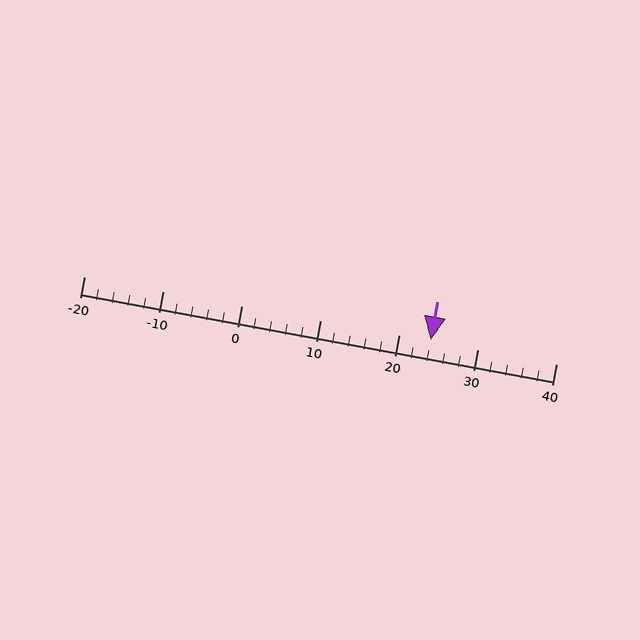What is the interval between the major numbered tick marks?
The major tick marks are spaced 10 units apart.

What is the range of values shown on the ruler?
The ruler shows values from -20 to 40.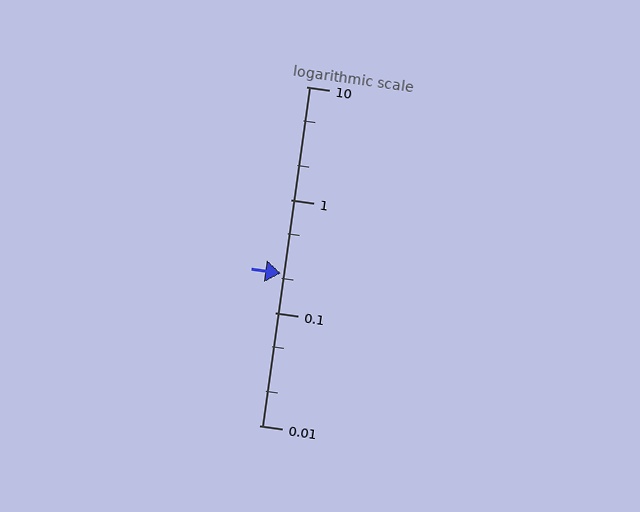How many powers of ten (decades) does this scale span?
The scale spans 3 decades, from 0.01 to 10.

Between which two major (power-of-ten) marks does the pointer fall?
The pointer is between 0.1 and 1.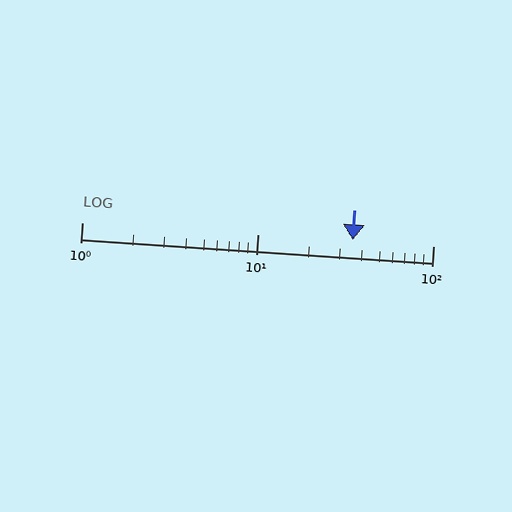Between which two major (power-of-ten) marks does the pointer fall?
The pointer is between 10 and 100.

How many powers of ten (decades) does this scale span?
The scale spans 2 decades, from 1 to 100.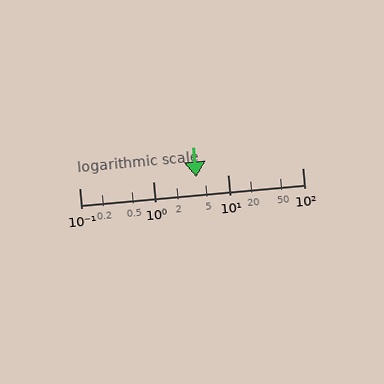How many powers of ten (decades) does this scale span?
The scale spans 3 decades, from 0.1 to 100.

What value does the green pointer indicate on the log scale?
The pointer indicates approximately 3.7.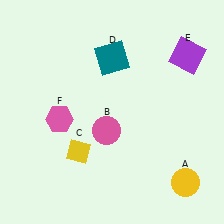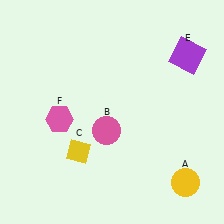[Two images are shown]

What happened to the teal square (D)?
The teal square (D) was removed in Image 2. It was in the top-right area of Image 1.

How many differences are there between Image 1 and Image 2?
There is 1 difference between the two images.